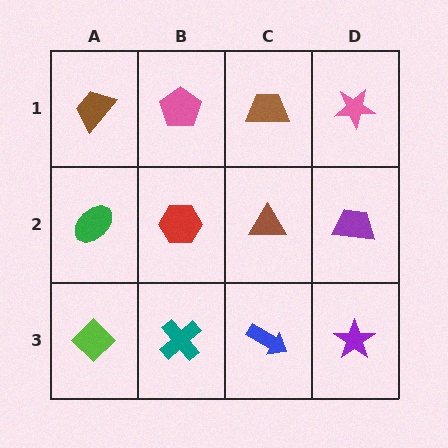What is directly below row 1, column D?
A purple trapezoid.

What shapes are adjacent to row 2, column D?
A pink star (row 1, column D), a purple star (row 3, column D), a brown triangle (row 2, column C).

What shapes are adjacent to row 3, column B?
A red hexagon (row 2, column B), a lime diamond (row 3, column A), a blue arrow (row 3, column C).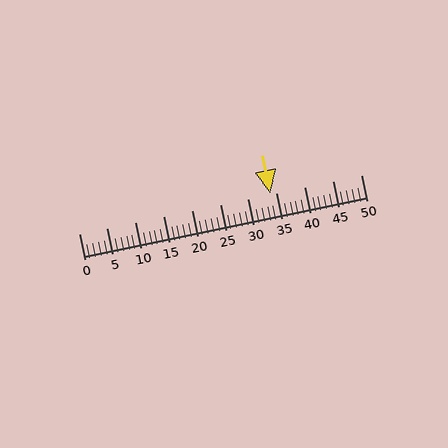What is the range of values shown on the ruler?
The ruler shows values from 0 to 50.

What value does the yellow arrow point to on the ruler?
The yellow arrow points to approximately 34.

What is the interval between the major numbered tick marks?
The major tick marks are spaced 5 units apart.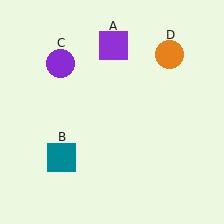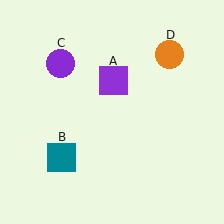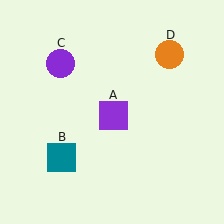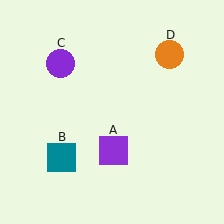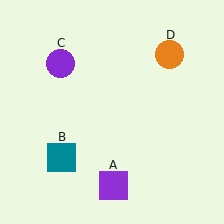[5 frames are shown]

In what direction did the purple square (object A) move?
The purple square (object A) moved down.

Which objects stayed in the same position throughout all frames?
Teal square (object B) and purple circle (object C) and orange circle (object D) remained stationary.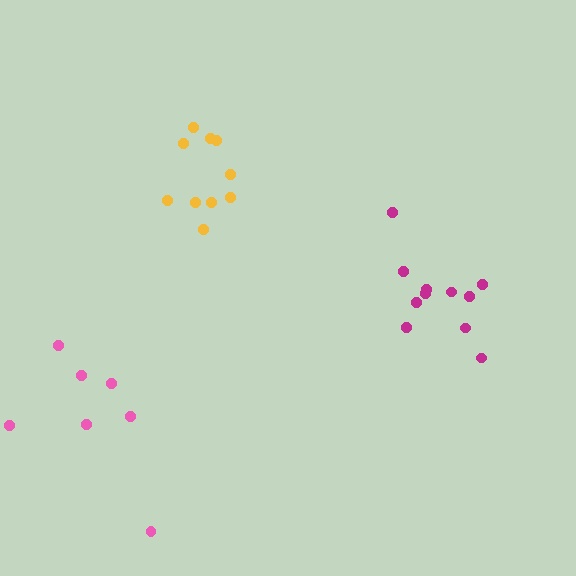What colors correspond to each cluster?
The clusters are colored: pink, magenta, yellow.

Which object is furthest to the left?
The pink cluster is leftmost.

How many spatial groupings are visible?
There are 3 spatial groupings.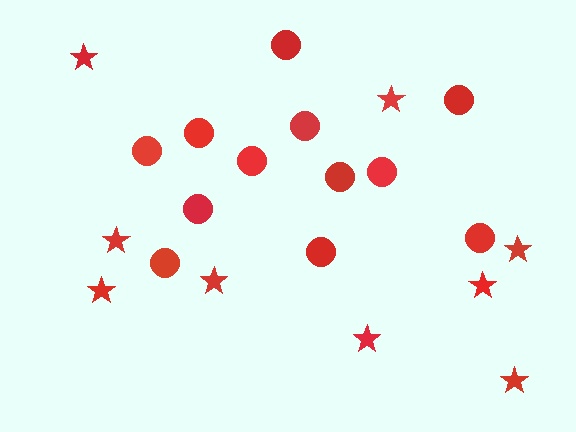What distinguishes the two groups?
There are 2 groups: one group of circles (12) and one group of stars (9).